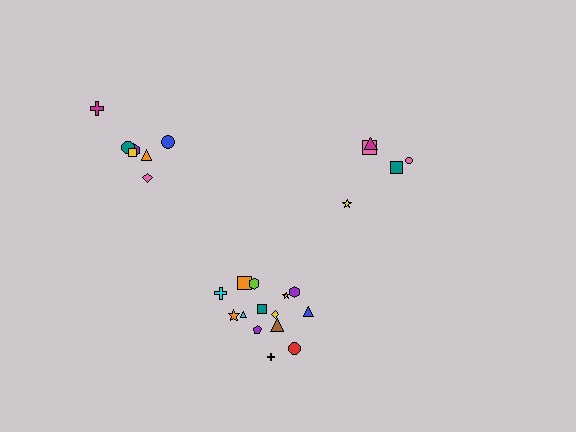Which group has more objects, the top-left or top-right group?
The top-left group.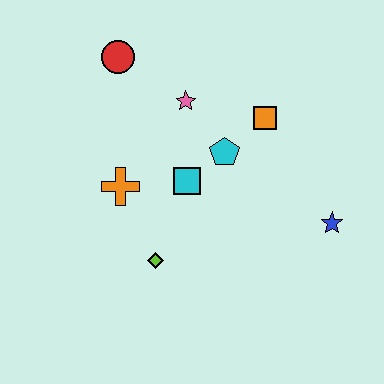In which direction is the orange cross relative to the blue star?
The orange cross is to the left of the blue star.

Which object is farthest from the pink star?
The blue star is farthest from the pink star.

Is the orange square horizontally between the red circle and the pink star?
No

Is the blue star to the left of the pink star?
No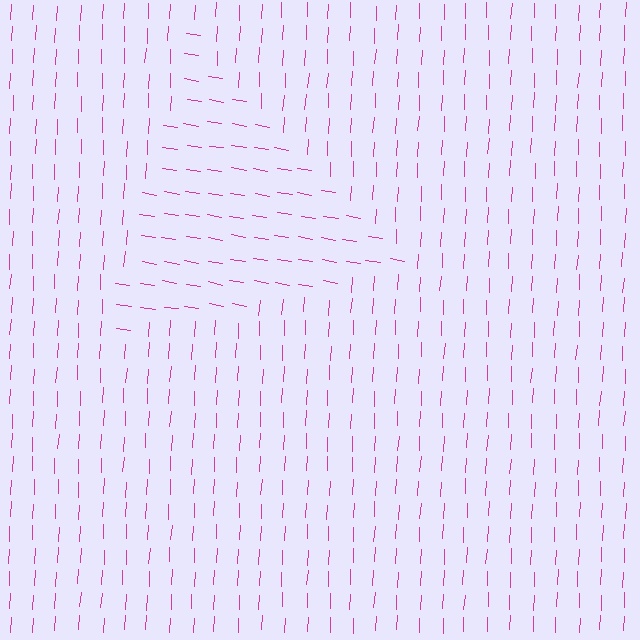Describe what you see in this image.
The image is filled with small magenta line segments. A triangle region in the image has lines oriented differently from the surrounding lines, creating a visible texture boundary.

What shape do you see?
I see a triangle.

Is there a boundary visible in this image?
Yes, there is a texture boundary formed by a change in line orientation.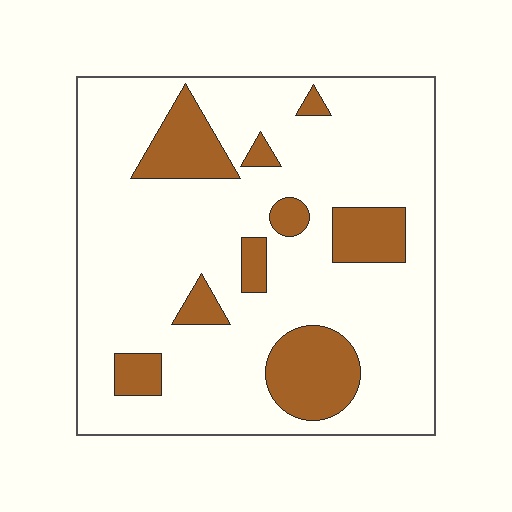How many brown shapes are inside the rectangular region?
9.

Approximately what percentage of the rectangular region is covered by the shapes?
Approximately 20%.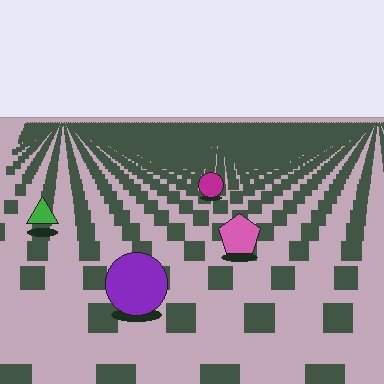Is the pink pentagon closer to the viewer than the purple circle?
No. The purple circle is closer — you can tell from the texture gradient: the ground texture is coarser near it.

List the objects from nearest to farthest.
From nearest to farthest: the purple circle, the pink pentagon, the green triangle, the magenta circle.